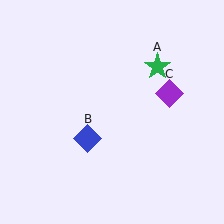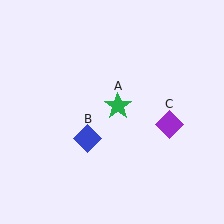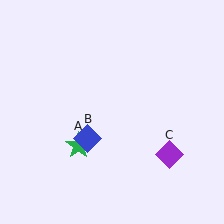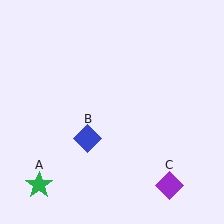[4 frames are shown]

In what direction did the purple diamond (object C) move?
The purple diamond (object C) moved down.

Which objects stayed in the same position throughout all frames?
Blue diamond (object B) remained stationary.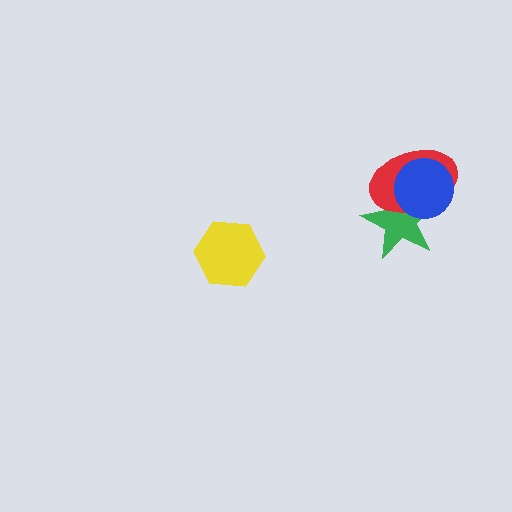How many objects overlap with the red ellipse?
2 objects overlap with the red ellipse.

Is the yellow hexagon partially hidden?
No, no other shape covers it.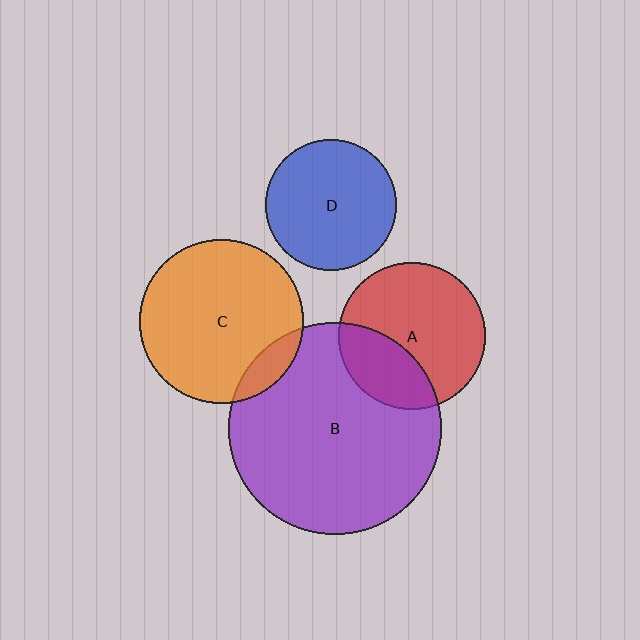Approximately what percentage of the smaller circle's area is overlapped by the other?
Approximately 30%.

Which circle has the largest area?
Circle B (purple).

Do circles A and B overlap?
Yes.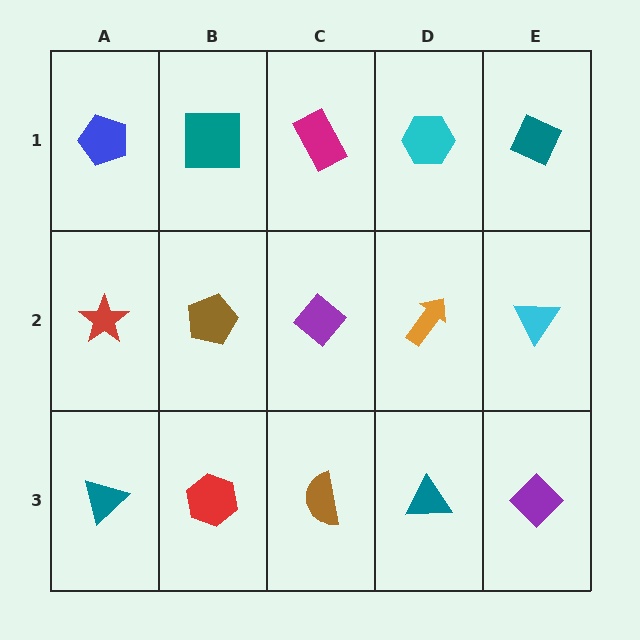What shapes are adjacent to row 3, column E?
A cyan triangle (row 2, column E), a teal triangle (row 3, column D).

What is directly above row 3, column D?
An orange arrow.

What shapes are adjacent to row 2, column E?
A teal diamond (row 1, column E), a purple diamond (row 3, column E), an orange arrow (row 2, column D).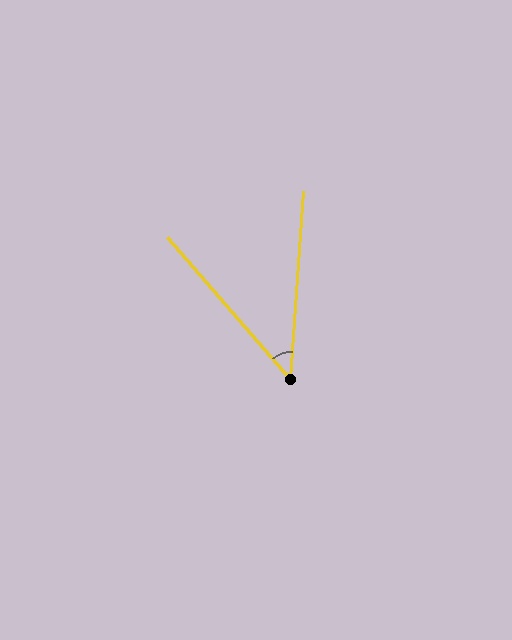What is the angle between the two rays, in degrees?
Approximately 45 degrees.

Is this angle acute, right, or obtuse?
It is acute.